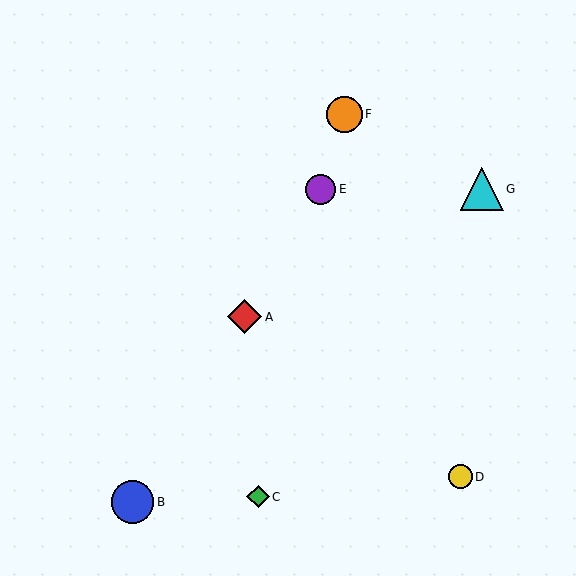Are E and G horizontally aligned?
Yes, both are at y≈189.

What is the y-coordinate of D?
Object D is at y≈477.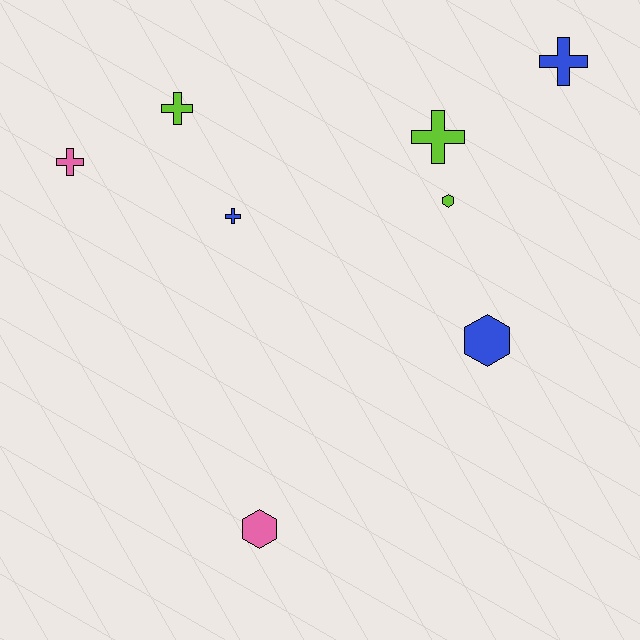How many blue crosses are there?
There are 2 blue crosses.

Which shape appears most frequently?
Cross, with 5 objects.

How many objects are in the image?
There are 8 objects.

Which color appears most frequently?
Lime, with 3 objects.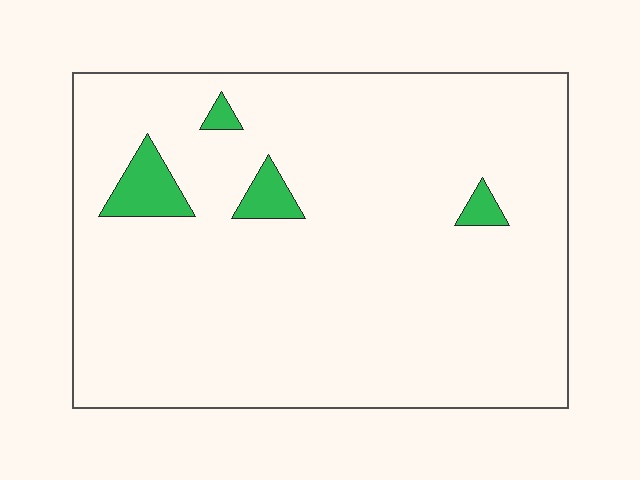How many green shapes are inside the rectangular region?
4.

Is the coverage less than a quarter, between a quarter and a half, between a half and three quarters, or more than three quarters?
Less than a quarter.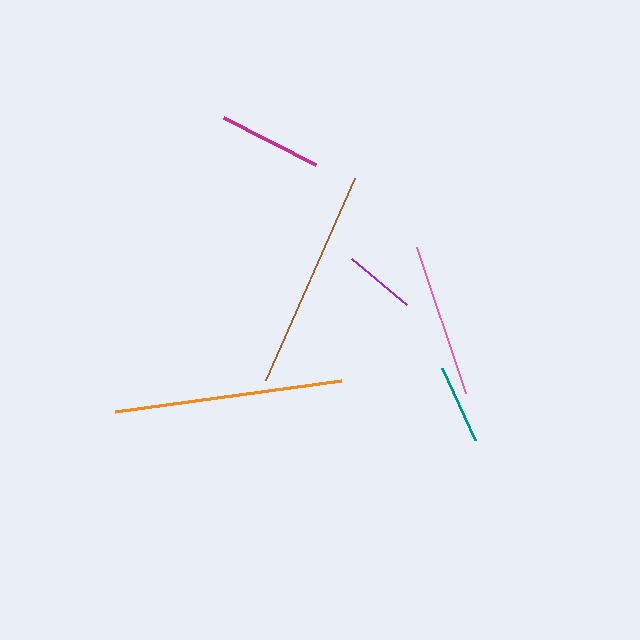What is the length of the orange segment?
The orange segment is approximately 229 pixels long.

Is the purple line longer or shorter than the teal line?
The teal line is longer than the purple line.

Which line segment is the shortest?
The purple line is the shortest at approximately 72 pixels.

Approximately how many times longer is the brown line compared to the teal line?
The brown line is approximately 2.8 times the length of the teal line.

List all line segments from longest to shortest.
From longest to shortest: orange, brown, pink, magenta, teal, purple.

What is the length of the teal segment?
The teal segment is approximately 79 pixels long.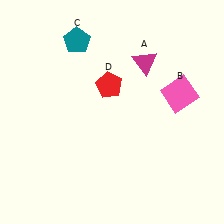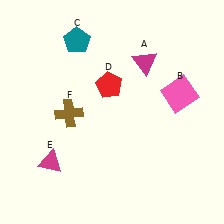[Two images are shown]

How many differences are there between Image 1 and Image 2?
There are 2 differences between the two images.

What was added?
A magenta triangle (E), a brown cross (F) were added in Image 2.